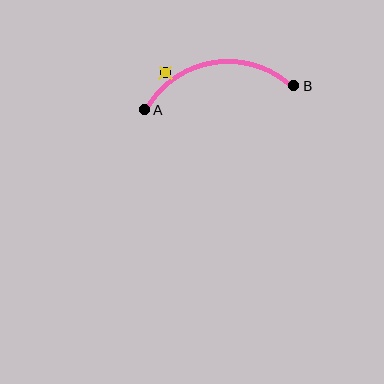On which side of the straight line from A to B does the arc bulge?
The arc bulges above the straight line connecting A and B.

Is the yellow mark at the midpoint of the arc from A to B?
No — the yellow mark does not lie on the arc at all. It sits slightly outside the curve.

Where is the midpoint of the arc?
The arc midpoint is the point on the curve farthest from the straight line joining A and B. It sits above that line.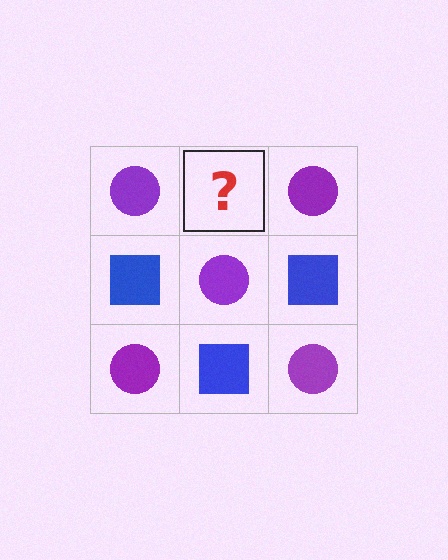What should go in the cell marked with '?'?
The missing cell should contain a blue square.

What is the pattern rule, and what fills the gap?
The rule is that it alternates purple circle and blue square in a checkerboard pattern. The gap should be filled with a blue square.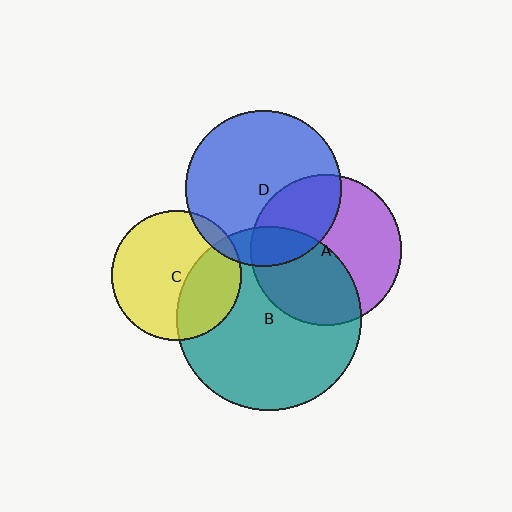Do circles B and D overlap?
Yes.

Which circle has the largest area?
Circle B (teal).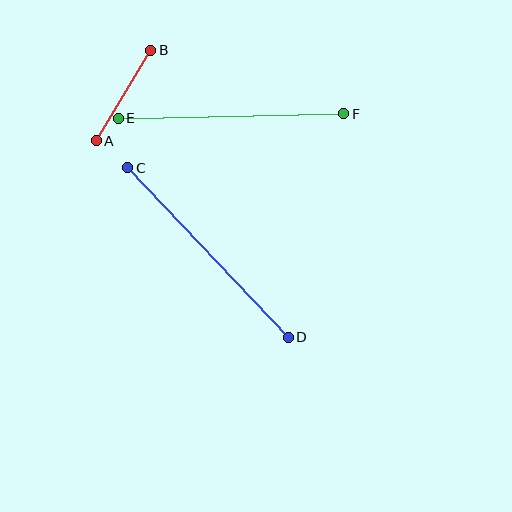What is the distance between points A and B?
The distance is approximately 106 pixels.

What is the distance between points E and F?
The distance is approximately 225 pixels.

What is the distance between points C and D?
The distance is approximately 233 pixels.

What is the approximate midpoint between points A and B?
The midpoint is at approximately (123, 95) pixels.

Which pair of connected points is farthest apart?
Points C and D are farthest apart.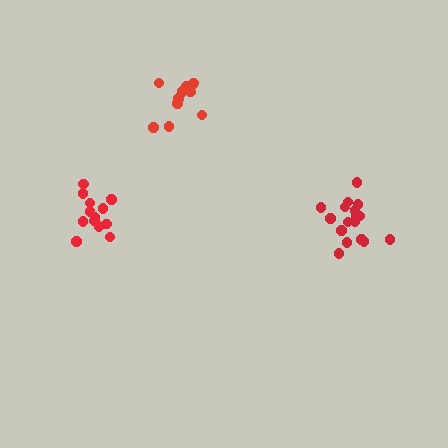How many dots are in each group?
Group 1: 17 dots, Group 2: 11 dots, Group 3: 13 dots (41 total).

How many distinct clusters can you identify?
There are 3 distinct clusters.